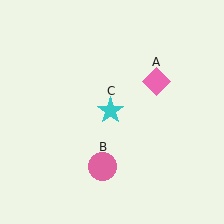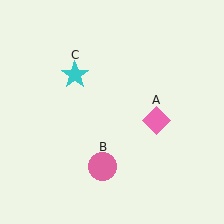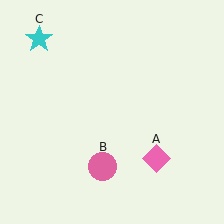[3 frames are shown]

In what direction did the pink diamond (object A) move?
The pink diamond (object A) moved down.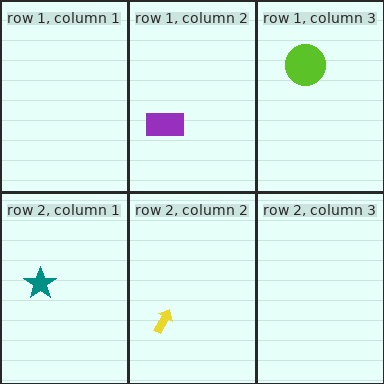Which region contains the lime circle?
The row 1, column 3 region.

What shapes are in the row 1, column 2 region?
The purple rectangle.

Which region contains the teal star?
The row 2, column 1 region.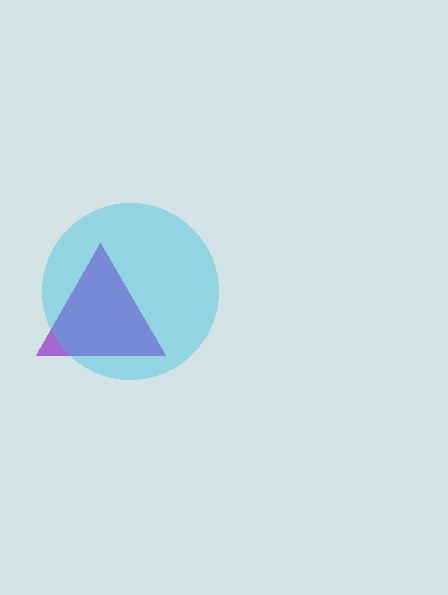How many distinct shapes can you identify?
There are 2 distinct shapes: a purple triangle, a cyan circle.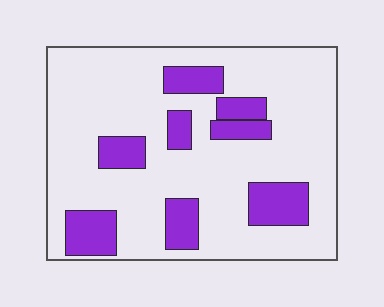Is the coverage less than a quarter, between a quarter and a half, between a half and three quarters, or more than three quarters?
Less than a quarter.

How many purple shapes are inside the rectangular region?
8.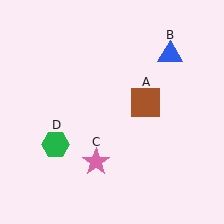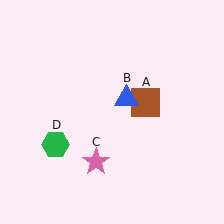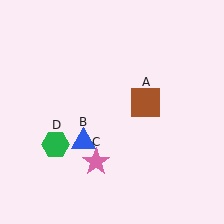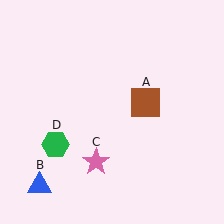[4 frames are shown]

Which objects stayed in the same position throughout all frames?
Brown square (object A) and pink star (object C) and green hexagon (object D) remained stationary.